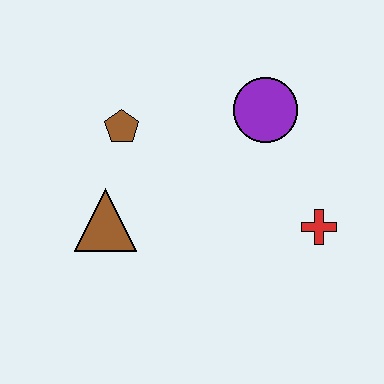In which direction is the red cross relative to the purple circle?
The red cross is below the purple circle.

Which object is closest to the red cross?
The purple circle is closest to the red cross.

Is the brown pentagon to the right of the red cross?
No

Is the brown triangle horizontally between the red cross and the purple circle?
No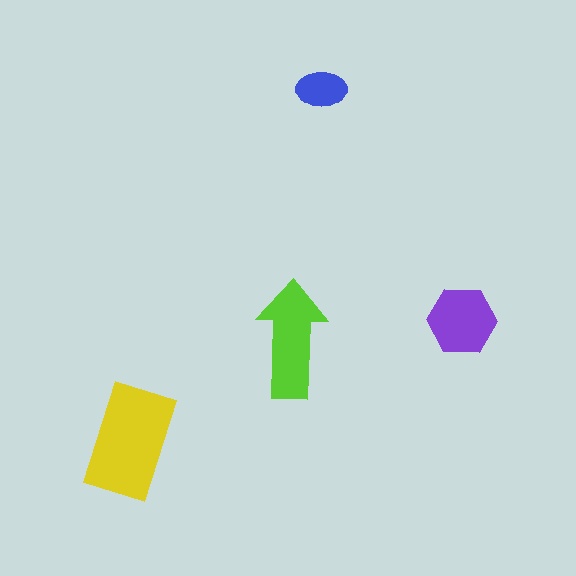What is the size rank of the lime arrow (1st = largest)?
2nd.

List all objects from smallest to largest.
The blue ellipse, the purple hexagon, the lime arrow, the yellow rectangle.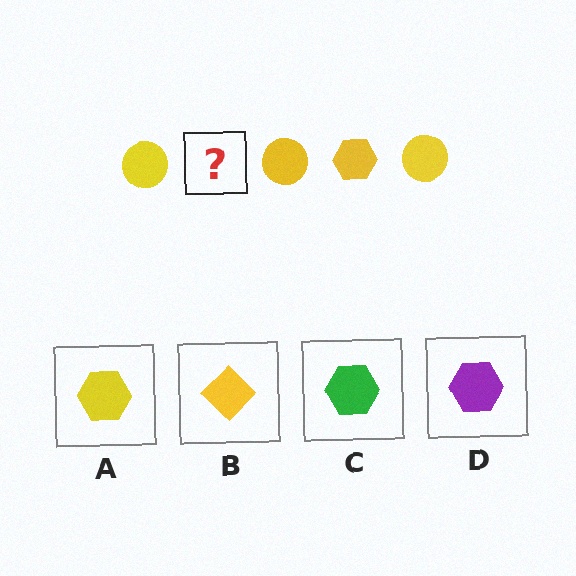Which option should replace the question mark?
Option A.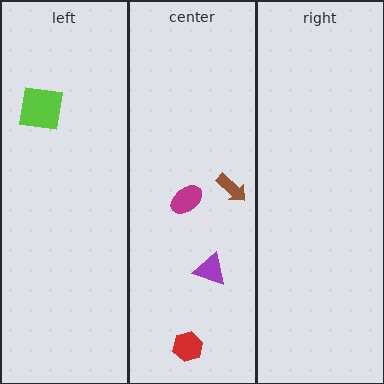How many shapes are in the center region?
4.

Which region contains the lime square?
The left region.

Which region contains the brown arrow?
The center region.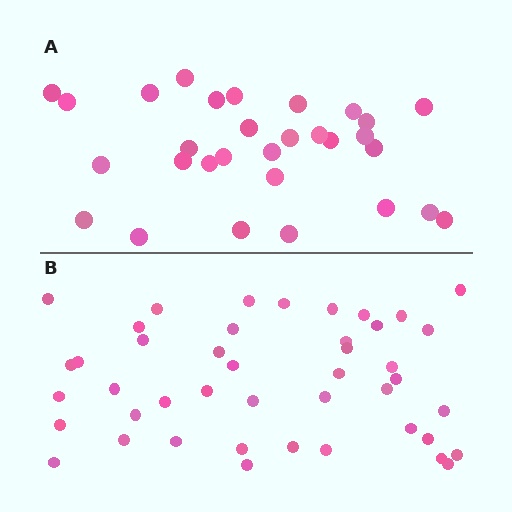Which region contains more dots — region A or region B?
Region B (the bottom region) has more dots.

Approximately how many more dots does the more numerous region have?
Region B has approximately 15 more dots than region A.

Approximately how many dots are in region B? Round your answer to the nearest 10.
About 40 dots. (The exact count is 44, which rounds to 40.)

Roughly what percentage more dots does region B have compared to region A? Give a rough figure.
About 45% more.